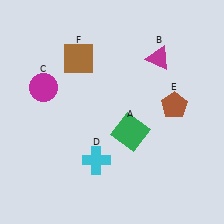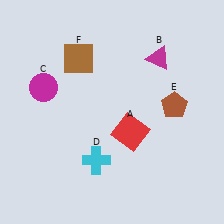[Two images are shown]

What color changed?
The square (A) changed from green in Image 1 to red in Image 2.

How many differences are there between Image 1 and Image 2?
There is 1 difference between the two images.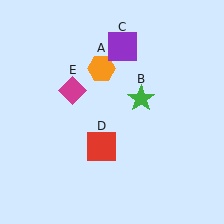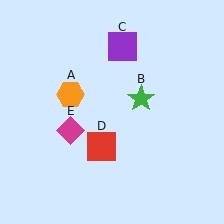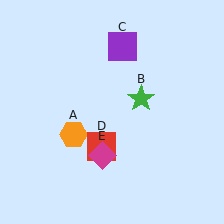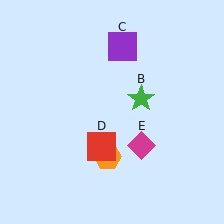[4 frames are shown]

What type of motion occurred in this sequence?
The orange hexagon (object A), magenta diamond (object E) rotated counterclockwise around the center of the scene.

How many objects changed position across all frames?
2 objects changed position: orange hexagon (object A), magenta diamond (object E).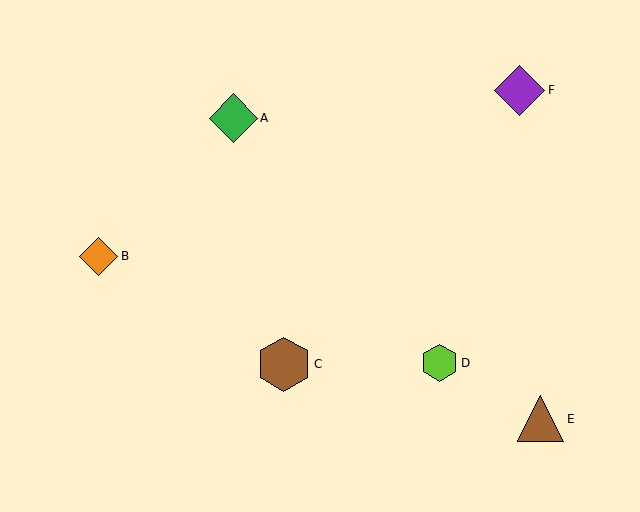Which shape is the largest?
The brown hexagon (labeled C) is the largest.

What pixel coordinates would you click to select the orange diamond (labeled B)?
Click at (99, 256) to select the orange diamond B.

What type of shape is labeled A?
Shape A is a green diamond.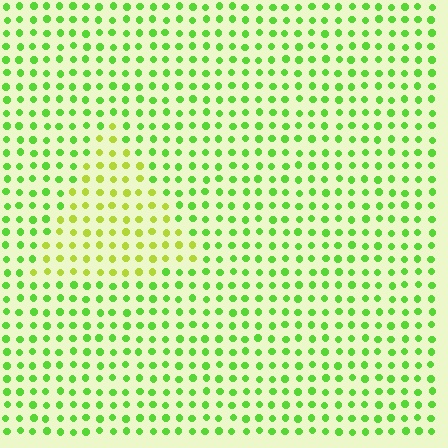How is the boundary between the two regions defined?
The boundary is defined purely by a slight shift in hue (about 33 degrees). Spacing, size, and orientation are identical on both sides.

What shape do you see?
I see a triangle.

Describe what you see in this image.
The image is filled with small lime elements in a uniform arrangement. A triangle-shaped region is visible where the elements are tinted to a slightly different hue, forming a subtle color boundary.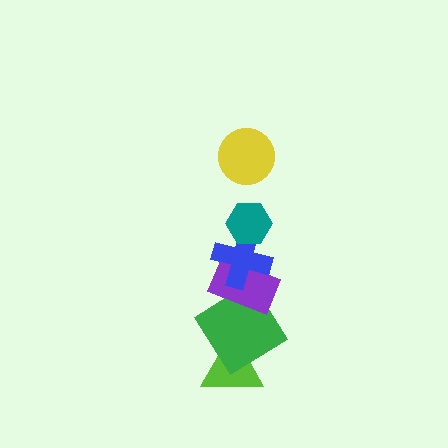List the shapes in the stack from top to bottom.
From top to bottom: the yellow circle, the teal hexagon, the blue cross, the purple rectangle, the green diamond, the lime triangle.